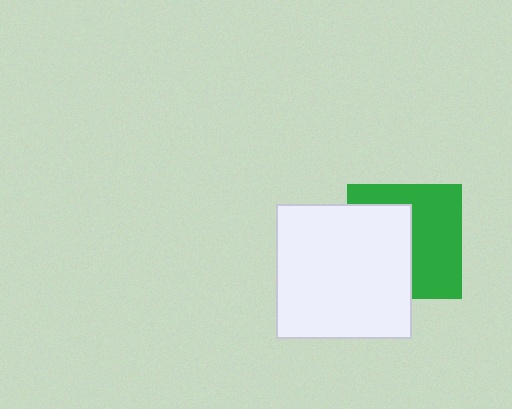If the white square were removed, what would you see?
You would see the complete green square.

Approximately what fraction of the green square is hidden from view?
Roughly 46% of the green square is hidden behind the white square.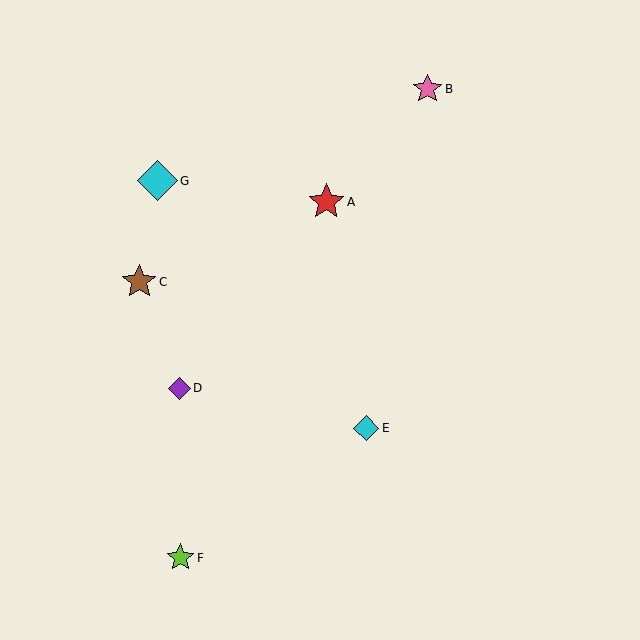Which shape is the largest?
The cyan diamond (labeled G) is the largest.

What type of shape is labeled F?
Shape F is a lime star.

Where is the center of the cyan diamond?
The center of the cyan diamond is at (366, 428).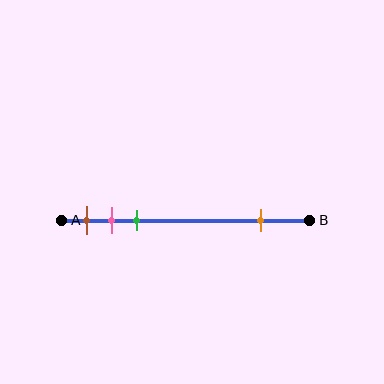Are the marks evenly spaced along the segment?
No, the marks are not evenly spaced.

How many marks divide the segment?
There are 4 marks dividing the segment.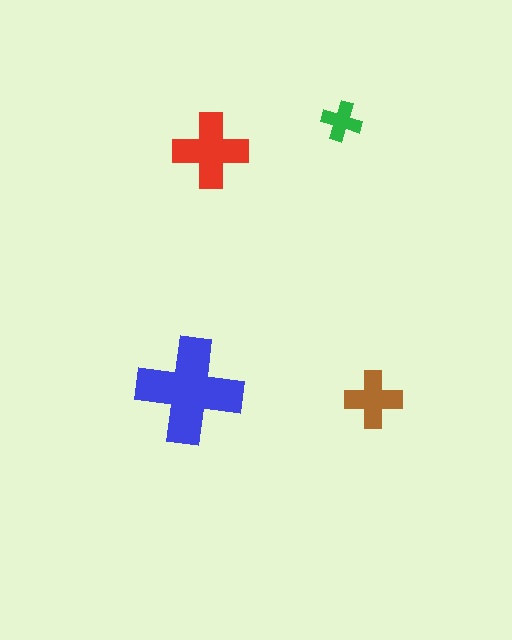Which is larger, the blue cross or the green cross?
The blue one.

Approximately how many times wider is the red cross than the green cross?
About 2 times wider.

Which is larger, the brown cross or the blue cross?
The blue one.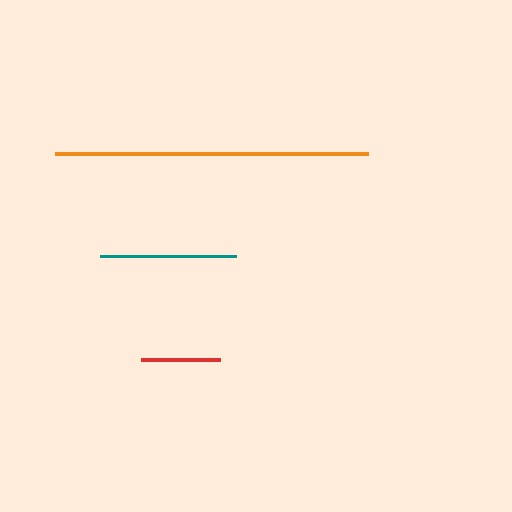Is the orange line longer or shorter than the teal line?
The orange line is longer than the teal line.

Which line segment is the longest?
The orange line is the longest at approximately 313 pixels.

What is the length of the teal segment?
The teal segment is approximately 136 pixels long.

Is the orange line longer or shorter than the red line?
The orange line is longer than the red line.